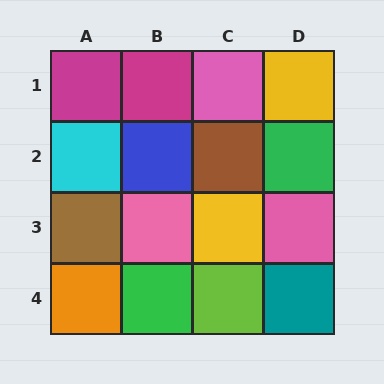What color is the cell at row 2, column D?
Green.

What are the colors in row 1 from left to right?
Magenta, magenta, pink, yellow.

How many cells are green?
2 cells are green.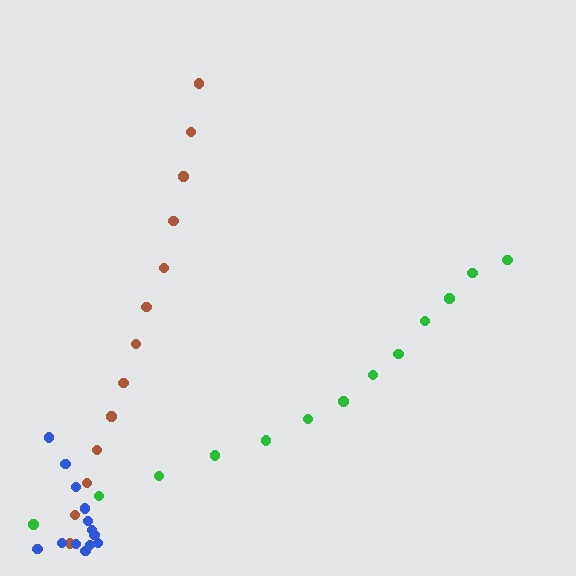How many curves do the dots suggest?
There are 3 distinct paths.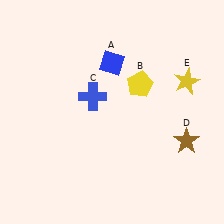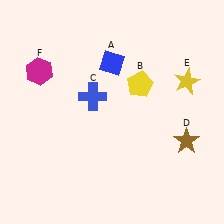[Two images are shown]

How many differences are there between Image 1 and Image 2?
There is 1 difference between the two images.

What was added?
A magenta hexagon (F) was added in Image 2.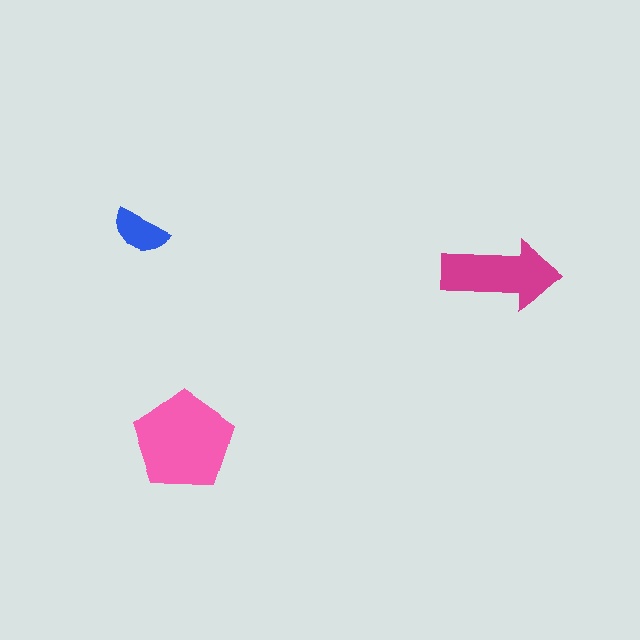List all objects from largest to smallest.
The pink pentagon, the magenta arrow, the blue semicircle.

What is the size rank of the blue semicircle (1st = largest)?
3rd.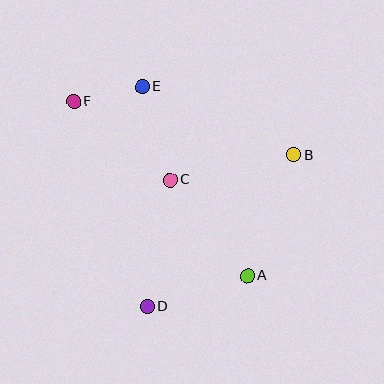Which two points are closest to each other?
Points E and F are closest to each other.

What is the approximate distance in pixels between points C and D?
The distance between C and D is approximately 128 pixels.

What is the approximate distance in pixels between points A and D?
The distance between A and D is approximately 104 pixels.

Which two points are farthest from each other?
Points A and F are farthest from each other.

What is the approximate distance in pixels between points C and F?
The distance between C and F is approximately 124 pixels.